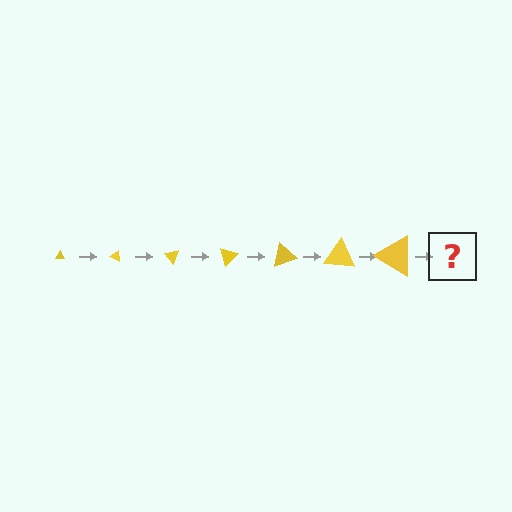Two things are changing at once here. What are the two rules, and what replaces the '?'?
The two rules are that the triangle grows larger each step and it rotates 25 degrees each step. The '?' should be a triangle, larger than the previous one and rotated 175 degrees from the start.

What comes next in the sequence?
The next element should be a triangle, larger than the previous one and rotated 175 degrees from the start.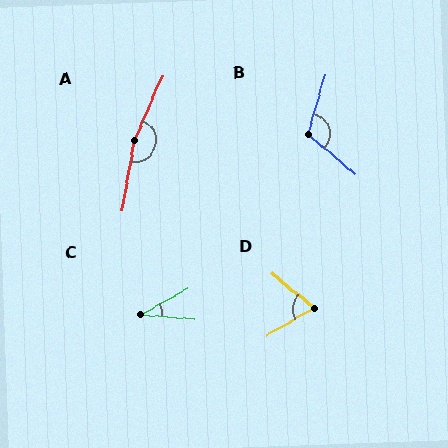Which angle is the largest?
A, at approximately 166 degrees.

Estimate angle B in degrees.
Approximately 115 degrees.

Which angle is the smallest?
C, at approximately 33 degrees.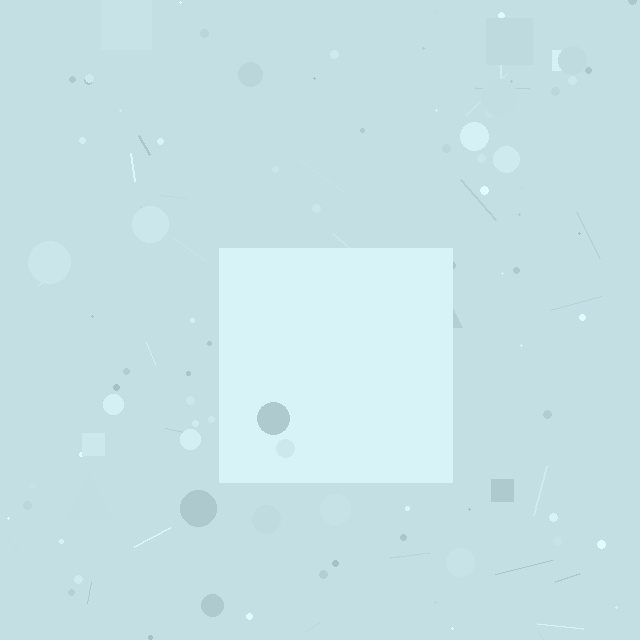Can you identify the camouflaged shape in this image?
The camouflaged shape is a square.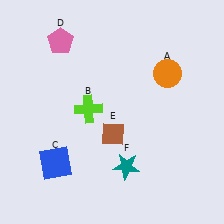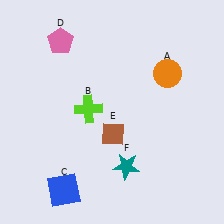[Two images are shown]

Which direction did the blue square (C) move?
The blue square (C) moved down.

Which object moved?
The blue square (C) moved down.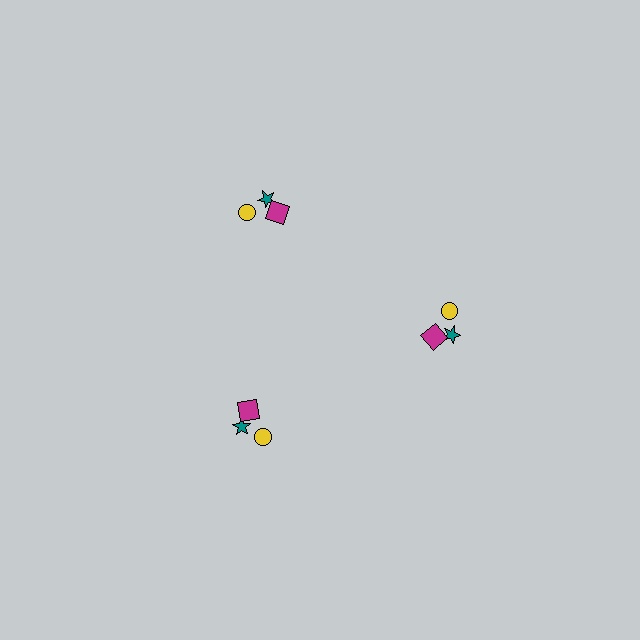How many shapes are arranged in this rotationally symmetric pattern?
There are 9 shapes, arranged in 3 groups of 3.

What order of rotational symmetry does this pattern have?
This pattern has 3-fold rotational symmetry.